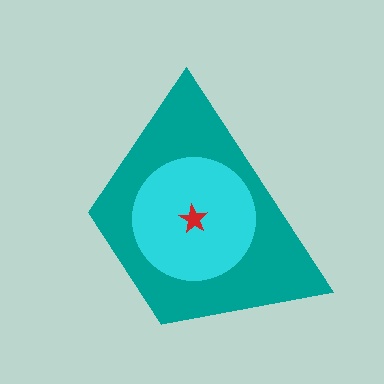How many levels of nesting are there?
3.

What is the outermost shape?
The teal trapezoid.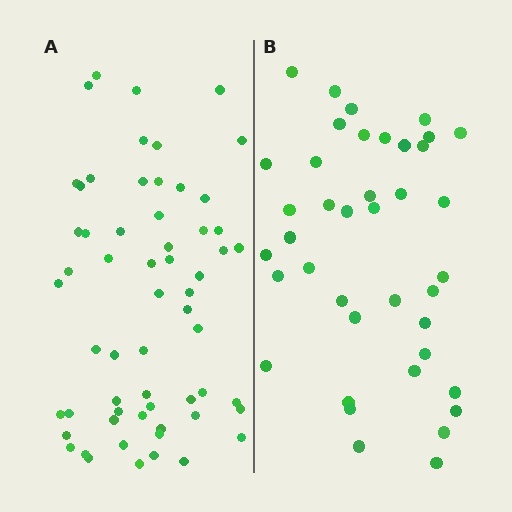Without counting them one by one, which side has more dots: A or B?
Region A (the left region) has more dots.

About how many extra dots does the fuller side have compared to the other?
Region A has approximately 20 more dots than region B.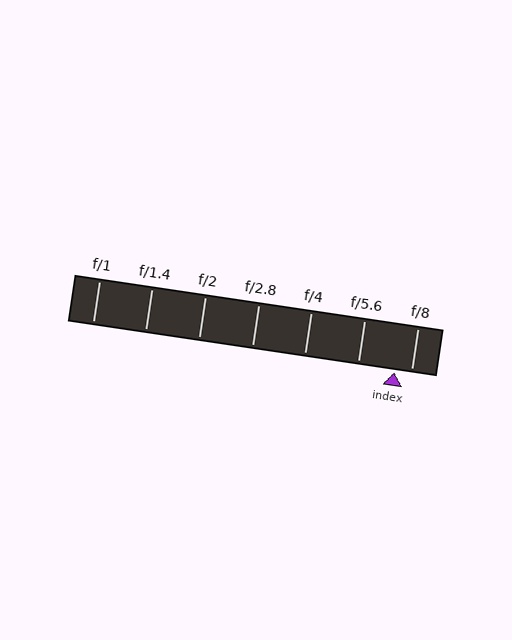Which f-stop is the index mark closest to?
The index mark is closest to f/8.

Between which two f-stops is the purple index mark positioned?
The index mark is between f/5.6 and f/8.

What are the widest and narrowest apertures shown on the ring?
The widest aperture shown is f/1 and the narrowest is f/8.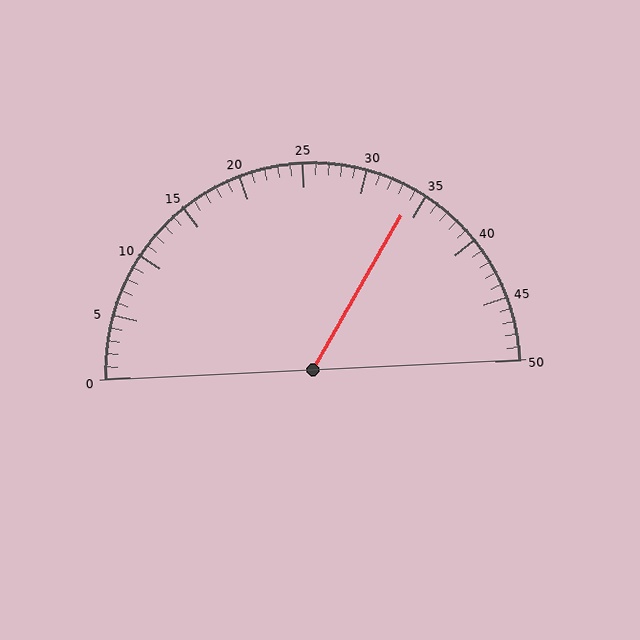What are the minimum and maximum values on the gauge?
The gauge ranges from 0 to 50.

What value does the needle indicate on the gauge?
The needle indicates approximately 34.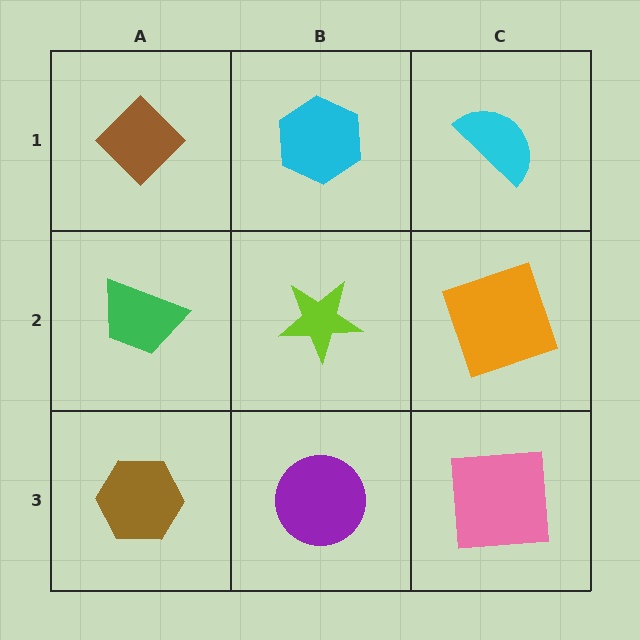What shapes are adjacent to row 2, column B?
A cyan hexagon (row 1, column B), a purple circle (row 3, column B), a green trapezoid (row 2, column A), an orange square (row 2, column C).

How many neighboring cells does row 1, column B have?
3.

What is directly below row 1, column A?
A green trapezoid.